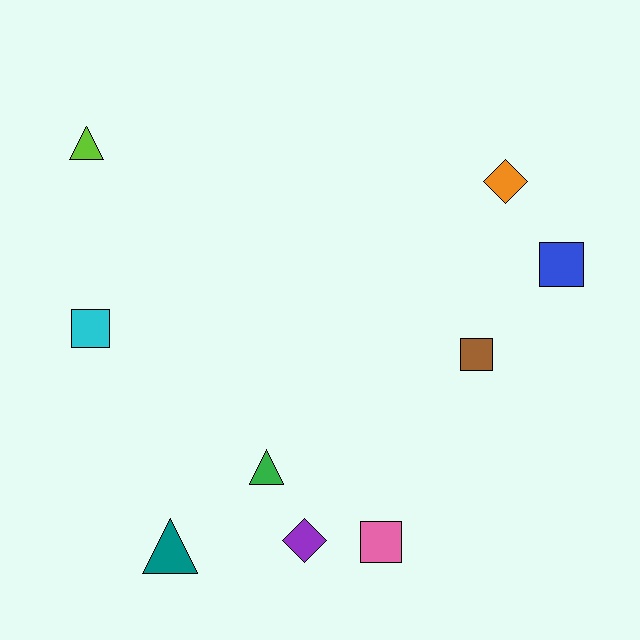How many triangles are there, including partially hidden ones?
There are 3 triangles.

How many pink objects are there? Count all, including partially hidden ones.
There is 1 pink object.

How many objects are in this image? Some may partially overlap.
There are 9 objects.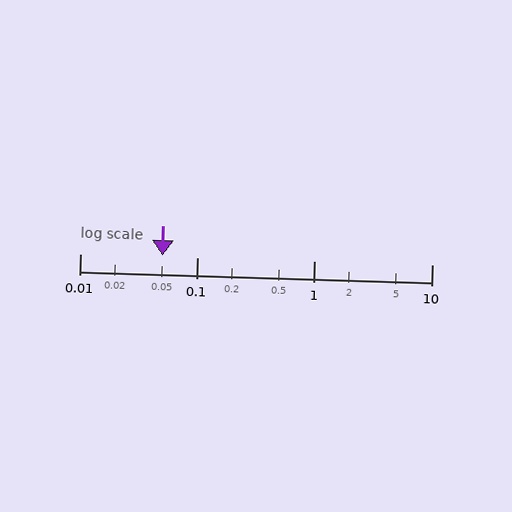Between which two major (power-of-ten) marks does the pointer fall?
The pointer is between 0.01 and 0.1.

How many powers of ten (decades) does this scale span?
The scale spans 3 decades, from 0.01 to 10.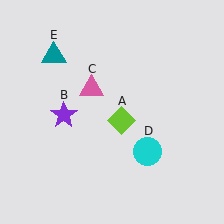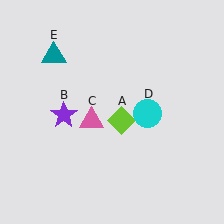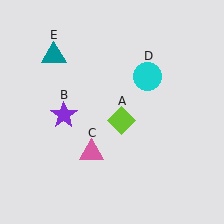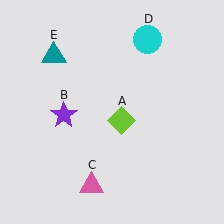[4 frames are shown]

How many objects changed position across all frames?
2 objects changed position: pink triangle (object C), cyan circle (object D).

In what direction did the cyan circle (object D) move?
The cyan circle (object D) moved up.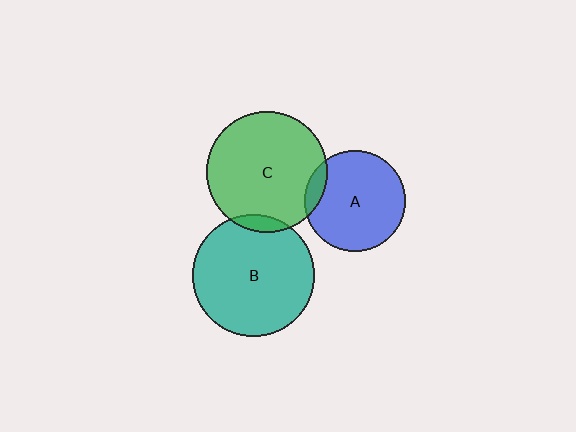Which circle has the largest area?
Circle B (teal).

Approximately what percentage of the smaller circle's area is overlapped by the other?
Approximately 5%.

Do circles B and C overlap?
Yes.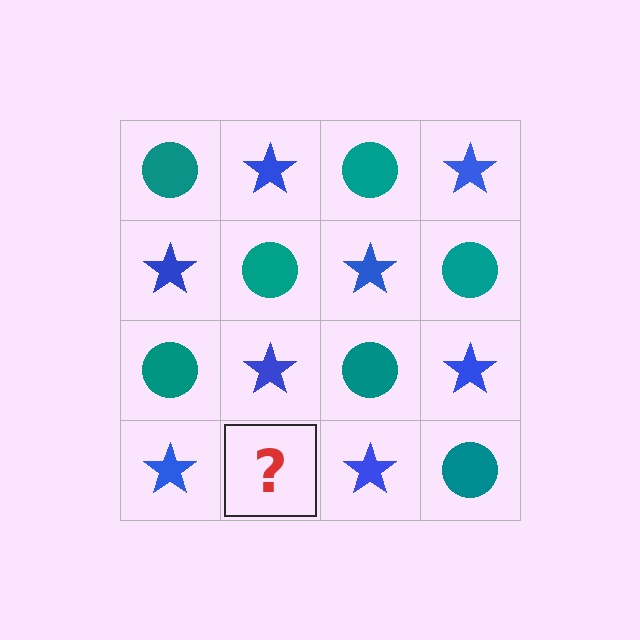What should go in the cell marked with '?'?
The missing cell should contain a teal circle.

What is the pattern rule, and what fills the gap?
The rule is that it alternates teal circle and blue star in a checkerboard pattern. The gap should be filled with a teal circle.